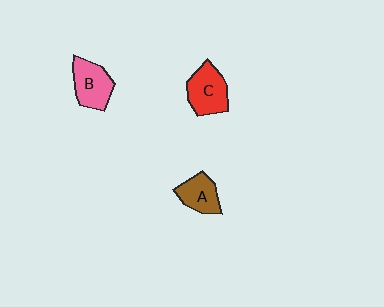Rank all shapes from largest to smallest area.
From largest to smallest: C (red), B (pink), A (brown).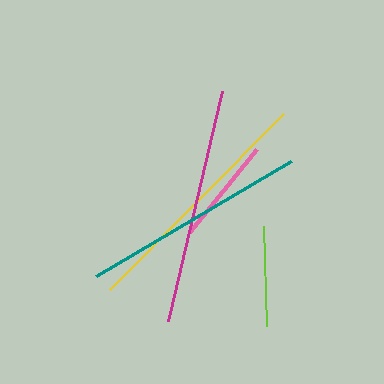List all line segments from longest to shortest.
From longest to shortest: yellow, magenta, teal, pink, lime.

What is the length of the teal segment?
The teal segment is approximately 226 pixels long.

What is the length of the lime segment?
The lime segment is approximately 100 pixels long.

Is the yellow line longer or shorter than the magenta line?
The yellow line is longer than the magenta line.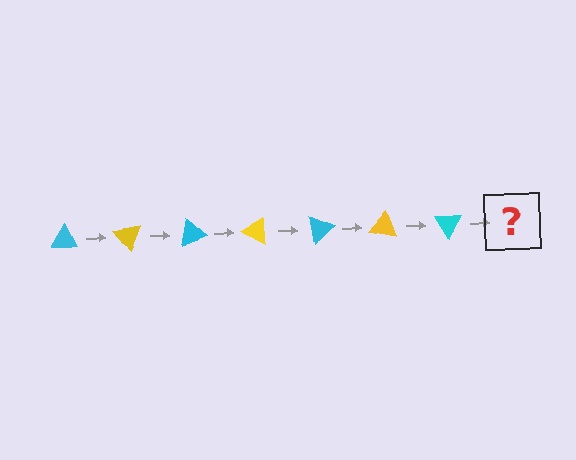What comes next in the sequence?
The next element should be a yellow triangle, rotated 350 degrees from the start.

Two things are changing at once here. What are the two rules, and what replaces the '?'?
The two rules are that it rotates 50 degrees each step and the color cycles through cyan and yellow. The '?' should be a yellow triangle, rotated 350 degrees from the start.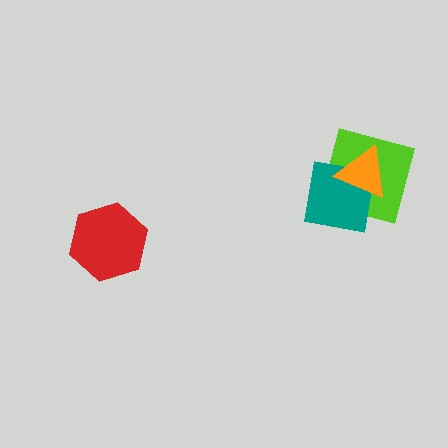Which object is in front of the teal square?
The orange triangle is in front of the teal square.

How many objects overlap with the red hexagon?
0 objects overlap with the red hexagon.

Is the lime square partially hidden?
Yes, it is partially covered by another shape.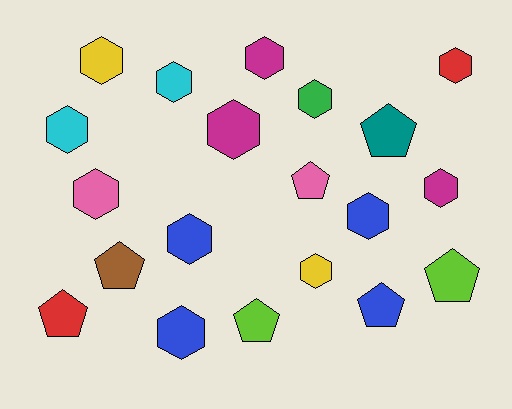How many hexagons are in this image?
There are 13 hexagons.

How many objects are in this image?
There are 20 objects.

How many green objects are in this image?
There is 1 green object.